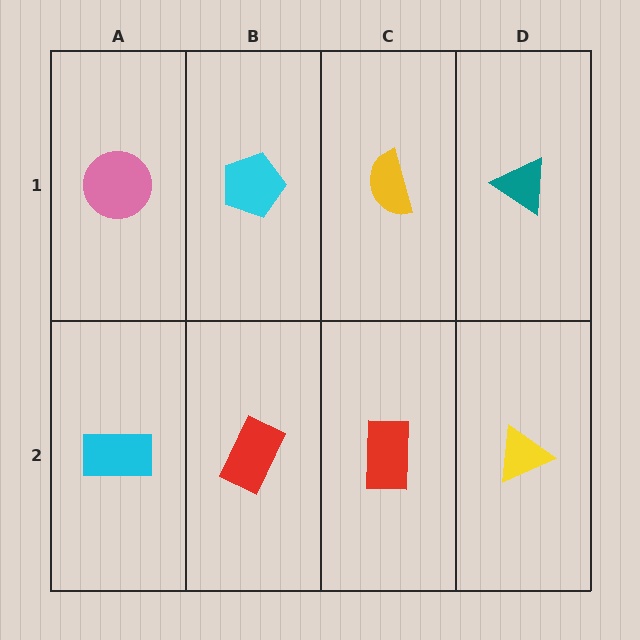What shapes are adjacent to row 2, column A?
A pink circle (row 1, column A), a red rectangle (row 2, column B).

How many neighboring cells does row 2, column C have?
3.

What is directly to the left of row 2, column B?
A cyan rectangle.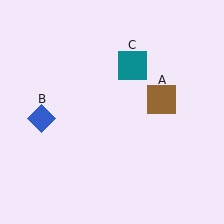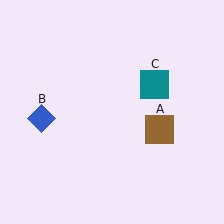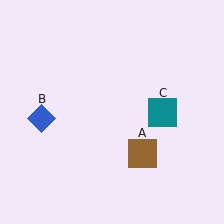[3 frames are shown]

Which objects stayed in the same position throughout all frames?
Blue diamond (object B) remained stationary.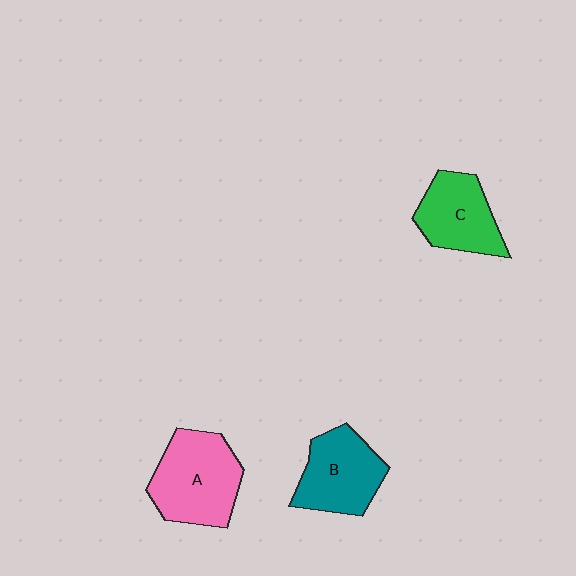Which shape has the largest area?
Shape A (pink).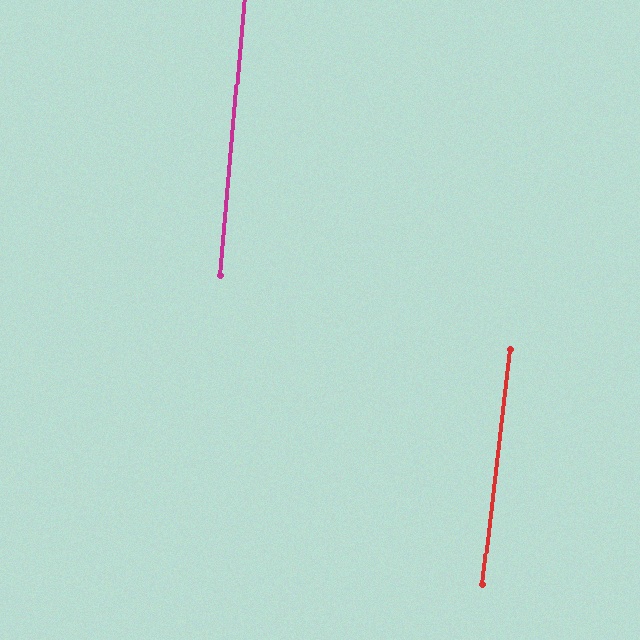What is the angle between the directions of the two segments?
Approximately 2 degrees.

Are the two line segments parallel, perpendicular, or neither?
Parallel — their directions differ by only 1.8°.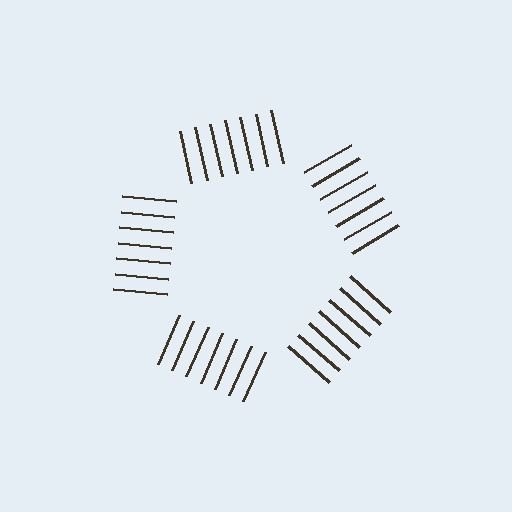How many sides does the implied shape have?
5 sides — the line-ends trace a pentagon.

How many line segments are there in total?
35 — 7 along each of the 5 edges.